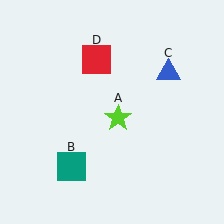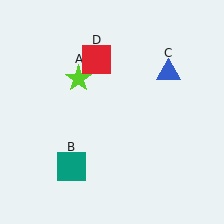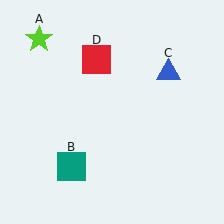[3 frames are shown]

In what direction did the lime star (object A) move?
The lime star (object A) moved up and to the left.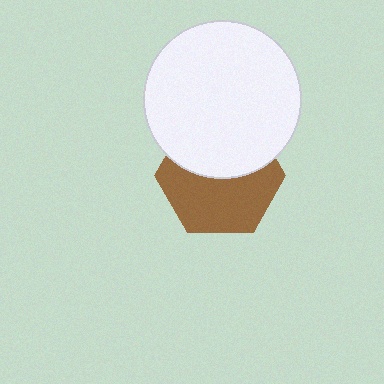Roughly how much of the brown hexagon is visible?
About half of it is visible (roughly 56%).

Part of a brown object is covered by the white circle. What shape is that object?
It is a hexagon.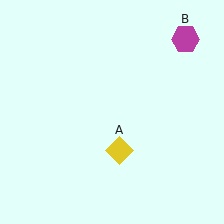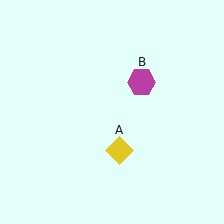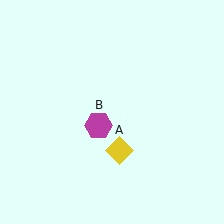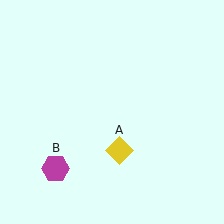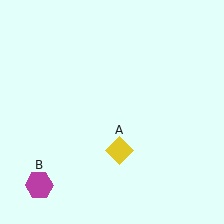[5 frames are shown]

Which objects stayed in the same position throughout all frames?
Yellow diamond (object A) remained stationary.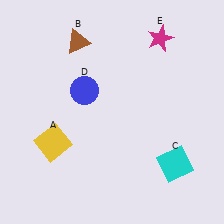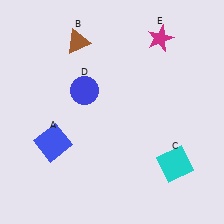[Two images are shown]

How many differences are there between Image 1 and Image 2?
There is 1 difference between the two images.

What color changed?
The square (A) changed from yellow in Image 1 to blue in Image 2.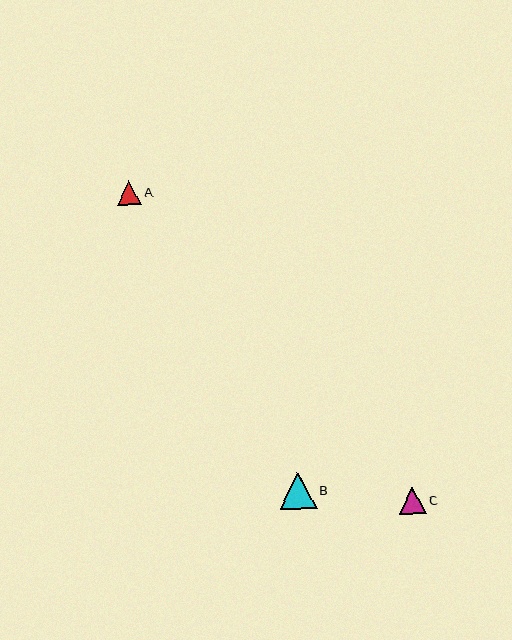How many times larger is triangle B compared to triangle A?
Triangle B is approximately 1.5 times the size of triangle A.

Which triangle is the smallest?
Triangle A is the smallest with a size of approximately 24 pixels.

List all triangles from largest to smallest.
From largest to smallest: B, C, A.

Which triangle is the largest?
Triangle B is the largest with a size of approximately 37 pixels.